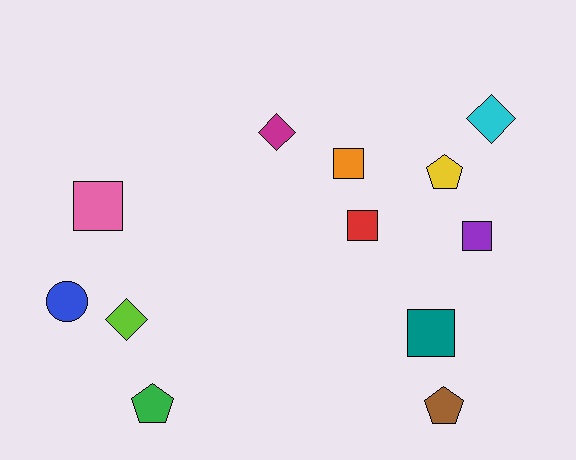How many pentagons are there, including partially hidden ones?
There are 3 pentagons.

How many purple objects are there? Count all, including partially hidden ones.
There is 1 purple object.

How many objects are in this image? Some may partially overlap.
There are 12 objects.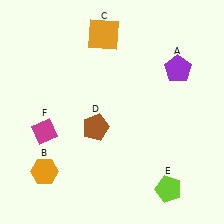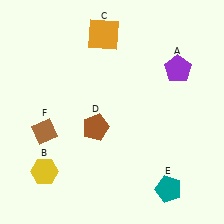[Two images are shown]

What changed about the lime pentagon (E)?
In Image 1, E is lime. In Image 2, it changed to teal.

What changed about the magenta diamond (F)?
In Image 1, F is magenta. In Image 2, it changed to brown.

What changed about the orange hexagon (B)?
In Image 1, B is orange. In Image 2, it changed to yellow.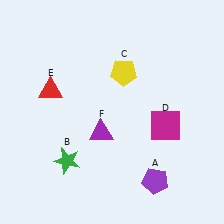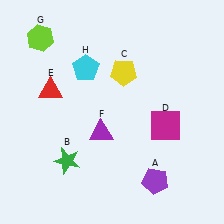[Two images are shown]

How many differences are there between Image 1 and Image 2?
There are 2 differences between the two images.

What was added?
A lime hexagon (G), a cyan pentagon (H) were added in Image 2.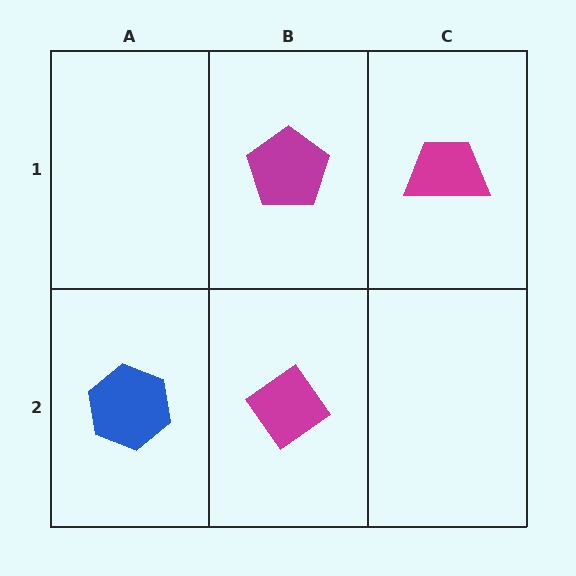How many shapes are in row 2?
2 shapes.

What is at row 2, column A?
A blue hexagon.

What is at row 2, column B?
A magenta diamond.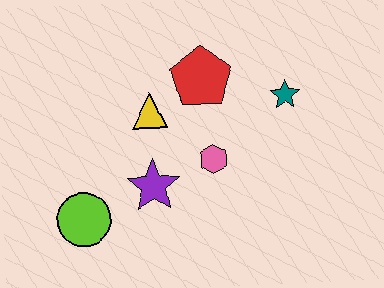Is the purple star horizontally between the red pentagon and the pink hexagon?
No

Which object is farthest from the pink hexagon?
The lime circle is farthest from the pink hexagon.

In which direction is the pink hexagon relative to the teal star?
The pink hexagon is to the left of the teal star.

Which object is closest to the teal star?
The red pentagon is closest to the teal star.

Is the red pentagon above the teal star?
Yes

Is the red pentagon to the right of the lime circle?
Yes